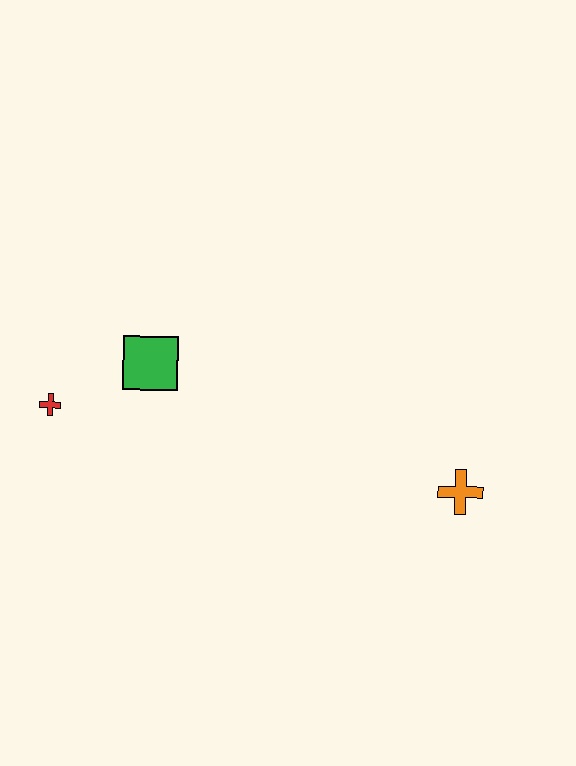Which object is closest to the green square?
The red cross is closest to the green square.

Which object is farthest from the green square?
The orange cross is farthest from the green square.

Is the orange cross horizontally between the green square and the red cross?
No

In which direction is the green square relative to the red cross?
The green square is to the right of the red cross.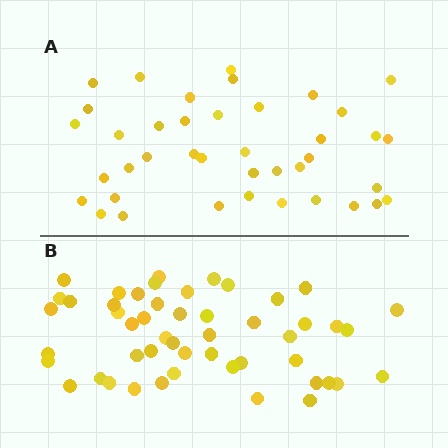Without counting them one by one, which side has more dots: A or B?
Region B (the bottom region) has more dots.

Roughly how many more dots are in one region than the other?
Region B has roughly 10 or so more dots than region A.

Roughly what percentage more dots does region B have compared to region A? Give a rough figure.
About 25% more.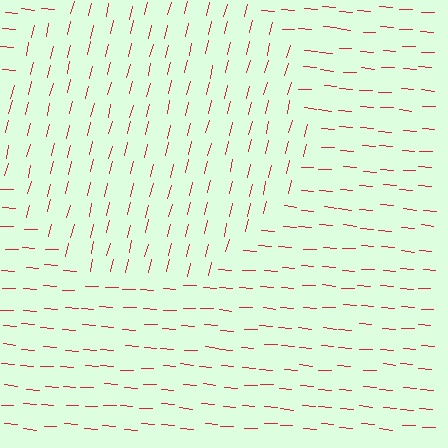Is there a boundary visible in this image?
Yes, there is a texture boundary formed by a change in line orientation.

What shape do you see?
I see a circle.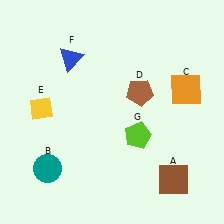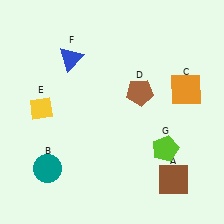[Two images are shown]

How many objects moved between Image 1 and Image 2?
1 object moved between the two images.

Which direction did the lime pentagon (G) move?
The lime pentagon (G) moved right.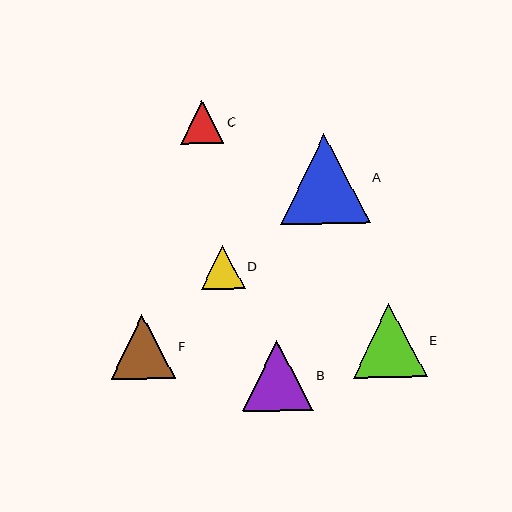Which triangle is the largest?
Triangle A is the largest with a size of approximately 90 pixels.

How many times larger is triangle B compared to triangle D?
Triangle B is approximately 1.6 times the size of triangle D.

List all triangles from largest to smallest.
From largest to smallest: A, E, B, F, D, C.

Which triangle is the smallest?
Triangle C is the smallest with a size of approximately 43 pixels.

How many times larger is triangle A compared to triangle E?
Triangle A is approximately 1.2 times the size of triangle E.